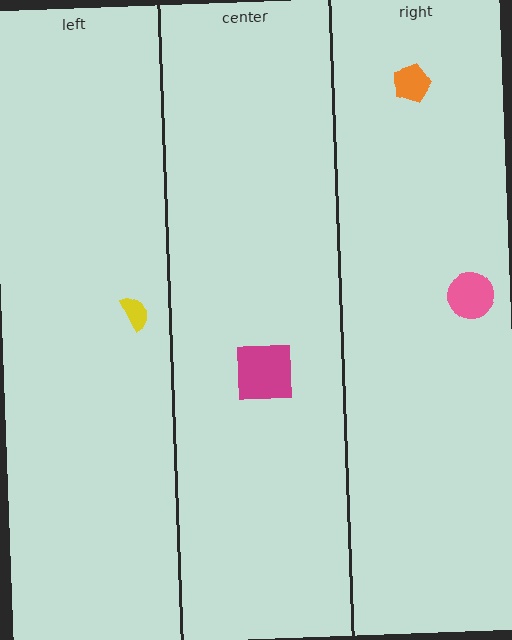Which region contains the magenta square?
The center region.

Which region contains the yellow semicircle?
The left region.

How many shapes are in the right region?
2.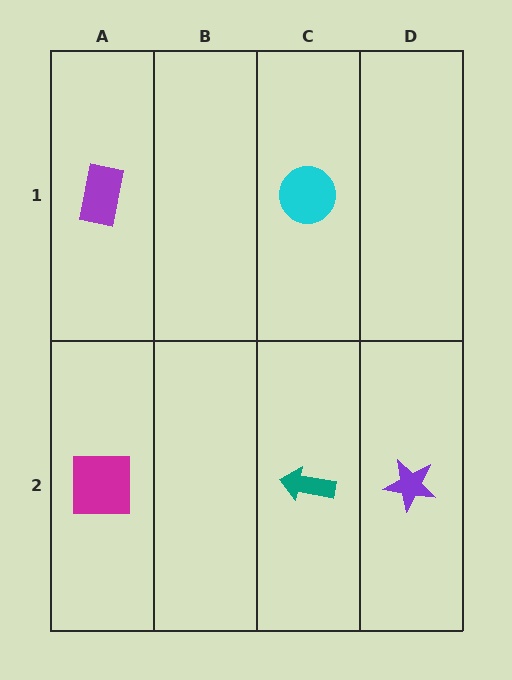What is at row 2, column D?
A purple star.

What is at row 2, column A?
A magenta square.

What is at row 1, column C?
A cyan circle.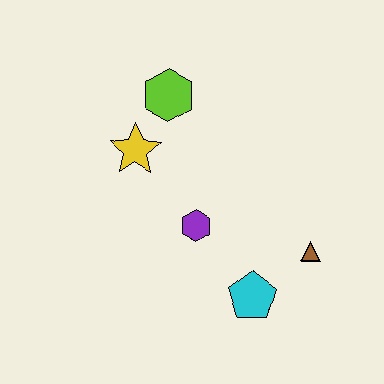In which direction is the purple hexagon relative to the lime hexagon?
The purple hexagon is below the lime hexagon.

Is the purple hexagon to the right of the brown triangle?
No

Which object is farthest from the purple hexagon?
The lime hexagon is farthest from the purple hexagon.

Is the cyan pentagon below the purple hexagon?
Yes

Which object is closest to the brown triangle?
The cyan pentagon is closest to the brown triangle.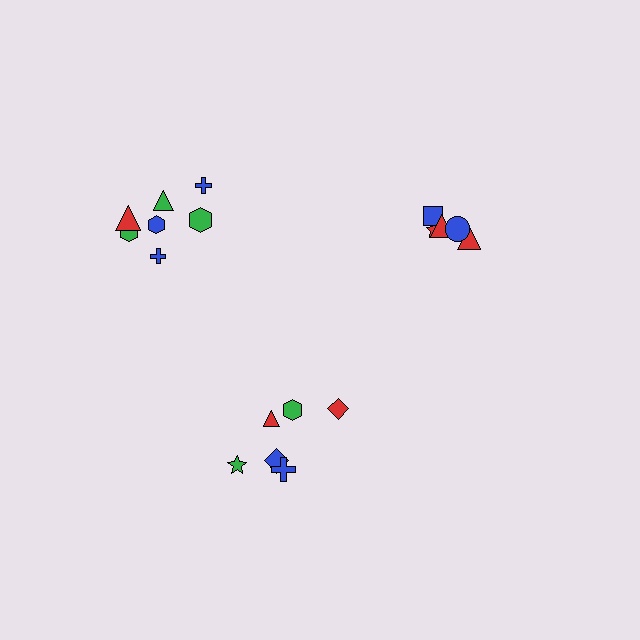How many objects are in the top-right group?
There are 5 objects.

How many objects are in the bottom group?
There are 6 objects.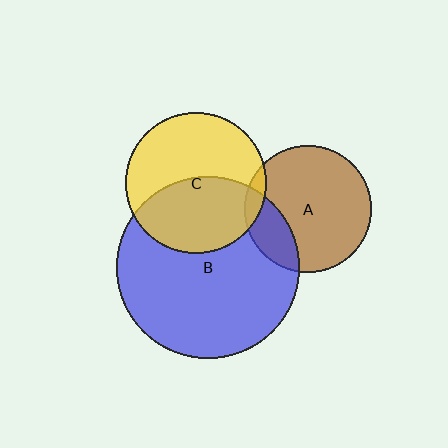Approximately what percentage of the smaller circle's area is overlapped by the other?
Approximately 45%.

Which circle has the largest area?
Circle B (blue).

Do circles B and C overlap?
Yes.